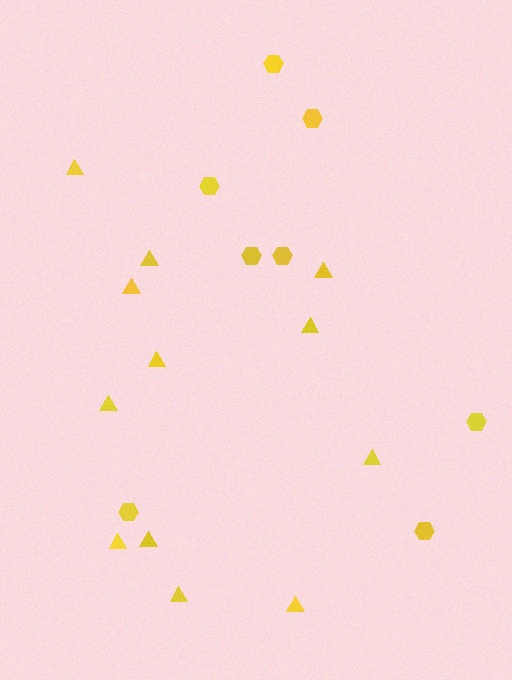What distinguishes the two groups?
There are 2 groups: one group of triangles (12) and one group of hexagons (8).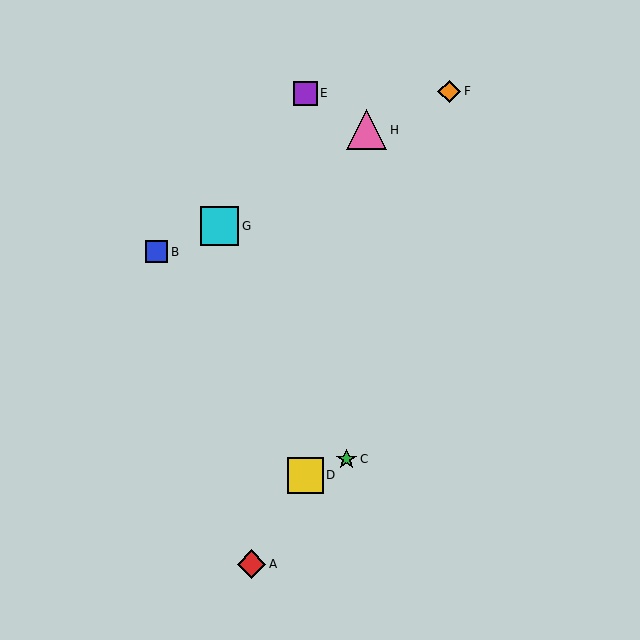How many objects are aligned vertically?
2 objects (D, E) are aligned vertically.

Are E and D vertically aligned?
Yes, both are at x≈305.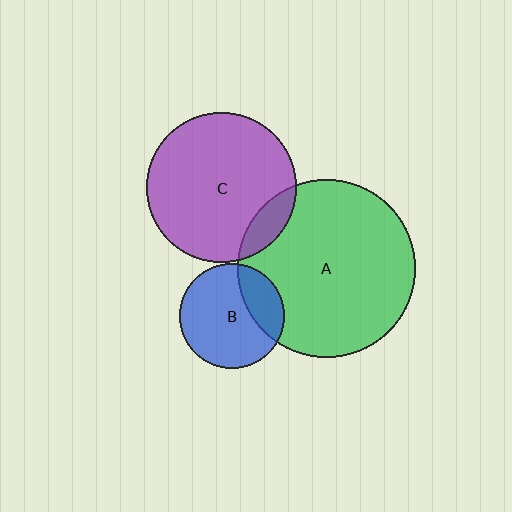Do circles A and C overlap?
Yes.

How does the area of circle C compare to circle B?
Approximately 2.0 times.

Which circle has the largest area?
Circle A (green).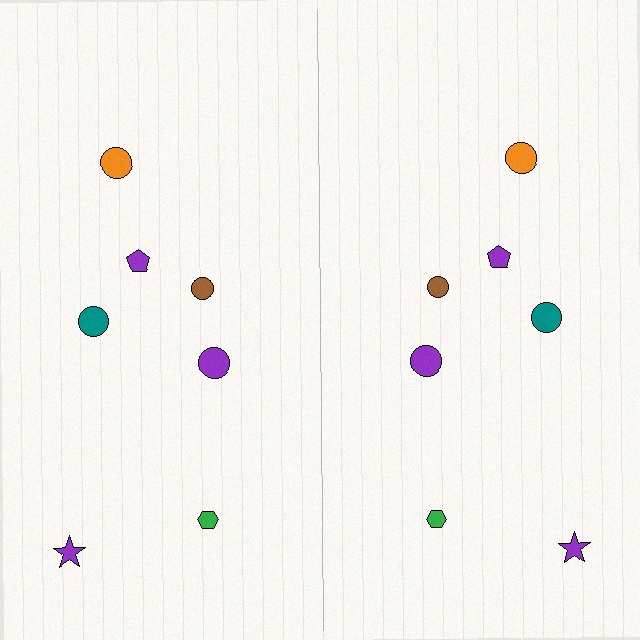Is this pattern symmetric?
Yes, this pattern has bilateral (reflection) symmetry.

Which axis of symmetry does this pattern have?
The pattern has a vertical axis of symmetry running through the center of the image.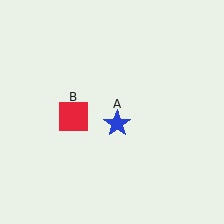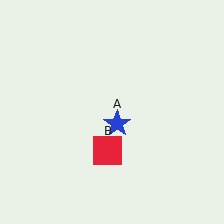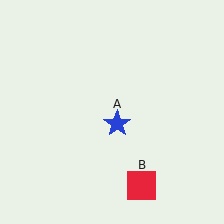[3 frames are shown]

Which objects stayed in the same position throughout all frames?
Blue star (object A) remained stationary.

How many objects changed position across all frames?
1 object changed position: red square (object B).